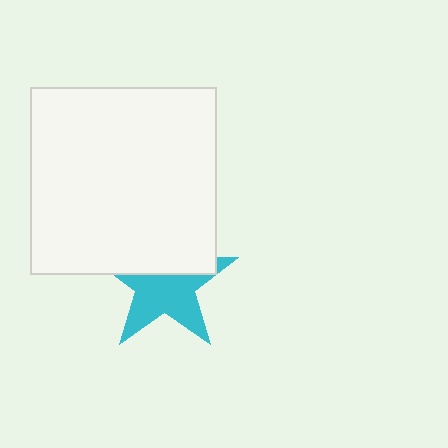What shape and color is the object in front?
The object in front is a white square.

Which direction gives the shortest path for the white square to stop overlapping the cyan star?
Moving up gives the shortest separation.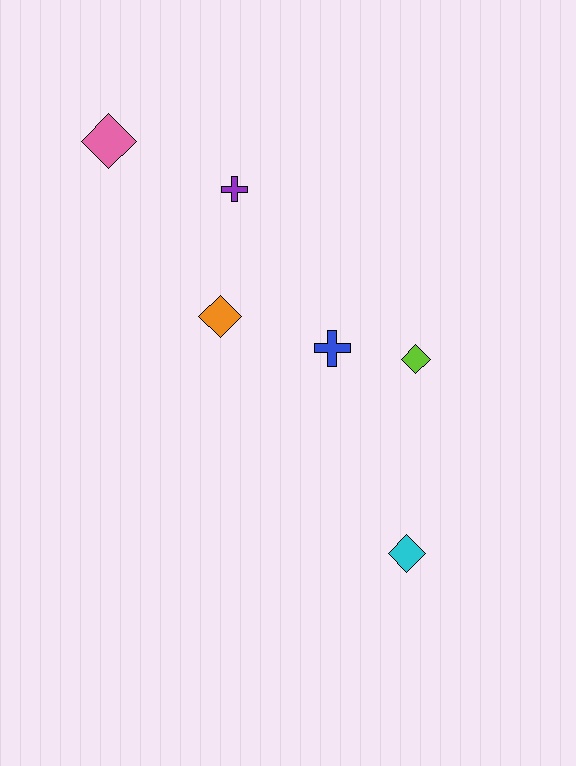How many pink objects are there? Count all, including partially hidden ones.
There is 1 pink object.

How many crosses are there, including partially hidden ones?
There are 2 crosses.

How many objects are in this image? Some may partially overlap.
There are 6 objects.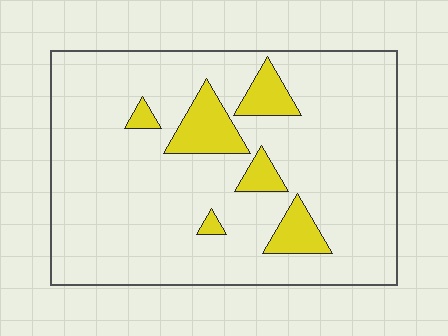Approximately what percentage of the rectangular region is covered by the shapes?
Approximately 10%.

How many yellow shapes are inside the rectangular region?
6.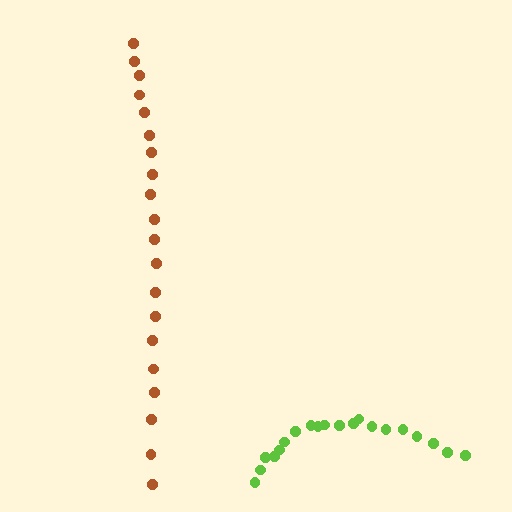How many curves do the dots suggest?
There are 2 distinct paths.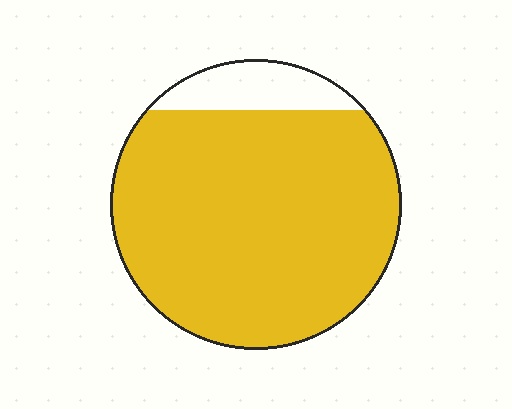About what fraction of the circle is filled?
About seven eighths (7/8).